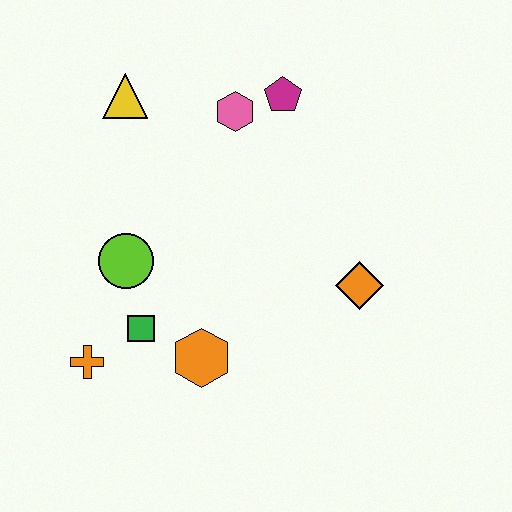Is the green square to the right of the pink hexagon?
No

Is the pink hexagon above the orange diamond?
Yes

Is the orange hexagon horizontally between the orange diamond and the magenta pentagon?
No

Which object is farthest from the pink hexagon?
The orange cross is farthest from the pink hexagon.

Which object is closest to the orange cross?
The green square is closest to the orange cross.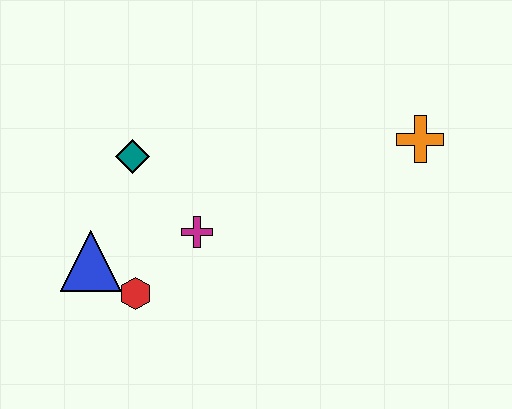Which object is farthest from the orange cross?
The blue triangle is farthest from the orange cross.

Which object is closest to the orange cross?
The magenta cross is closest to the orange cross.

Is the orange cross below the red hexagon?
No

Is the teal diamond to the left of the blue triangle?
No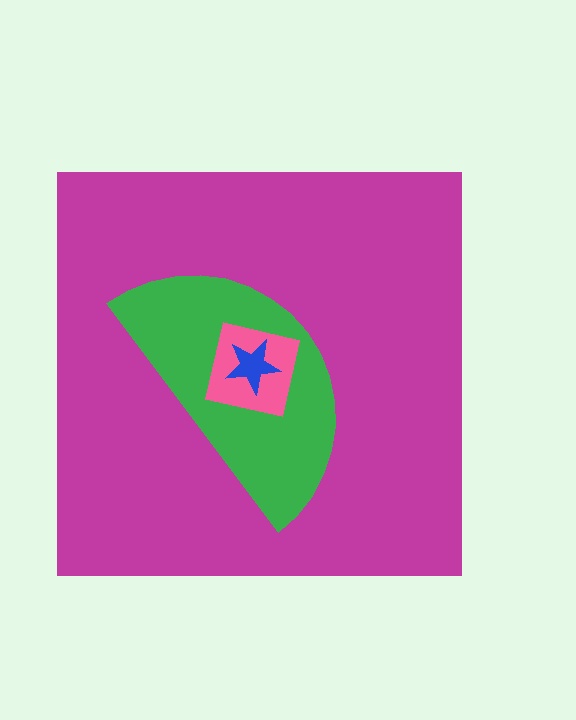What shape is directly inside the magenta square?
The green semicircle.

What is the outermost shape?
The magenta square.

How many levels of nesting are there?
4.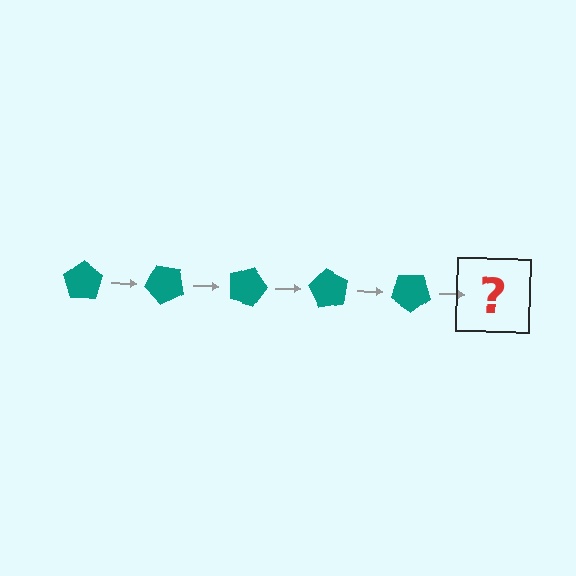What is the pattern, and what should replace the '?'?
The pattern is that the pentagon rotates 45 degrees each step. The '?' should be a teal pentagon rotated 225 degrees.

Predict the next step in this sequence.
The next step is a teal pentagon rotated 225 degrees.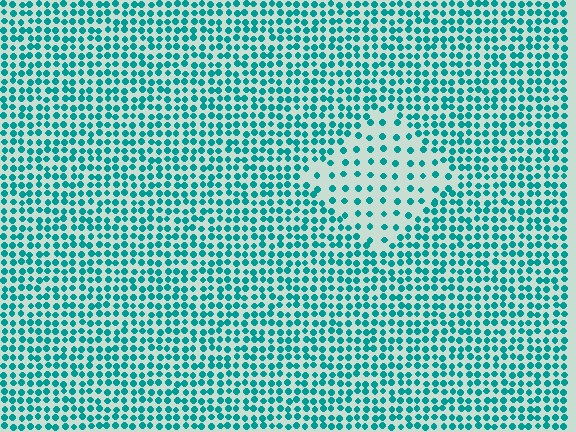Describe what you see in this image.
The image contains small teal elements arranged at two different densities. A diamond-shaped region is visible where the elements are less densely packed than the surrounding area.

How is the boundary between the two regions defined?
The boundary is defined by a change in element density (approximately 2.3x ratio). All elements are the same color, size, and shape.